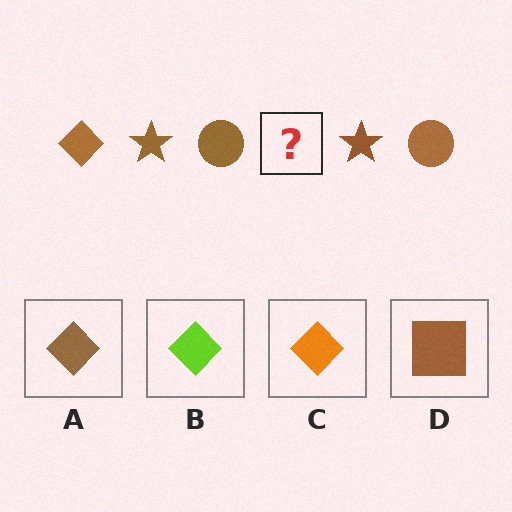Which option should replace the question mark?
Option A.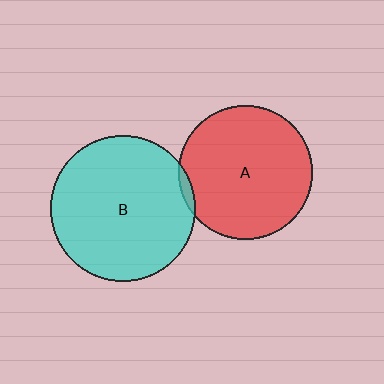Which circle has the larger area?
Circle B (cyan).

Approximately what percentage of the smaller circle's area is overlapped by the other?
Approximately 5%.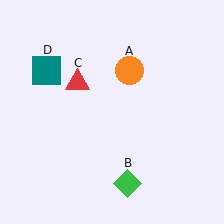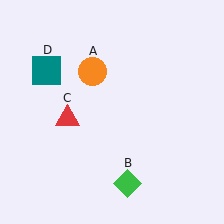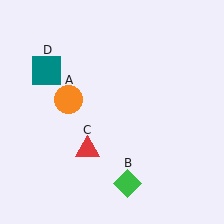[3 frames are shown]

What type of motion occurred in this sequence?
The orange circle (object A), red triangle (object C) rotated counterclockwise around the center of the scene.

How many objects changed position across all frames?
2 objects changed position: orange circle (object A), red triangle (object C).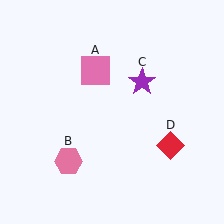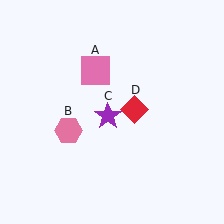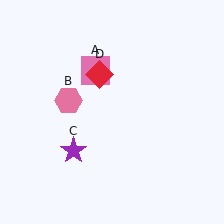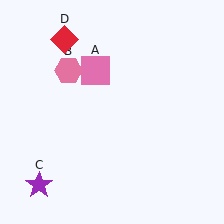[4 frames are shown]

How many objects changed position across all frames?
3 objects changed position: pink hexagon (object B), purple star (object C), red diamond (object D).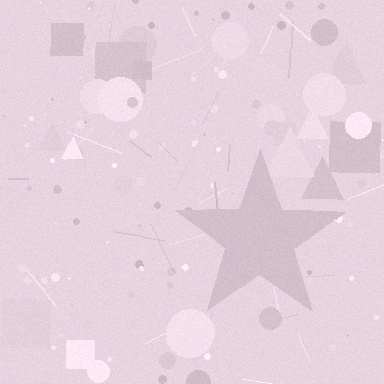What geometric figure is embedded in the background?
A star is embedded in the background.